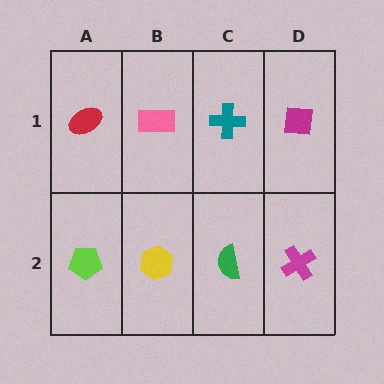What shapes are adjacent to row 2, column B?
A pink rectangle (row 1, column B), a lime pentagon (row 2, column A), a green semicircle (row 2, column C).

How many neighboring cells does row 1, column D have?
2.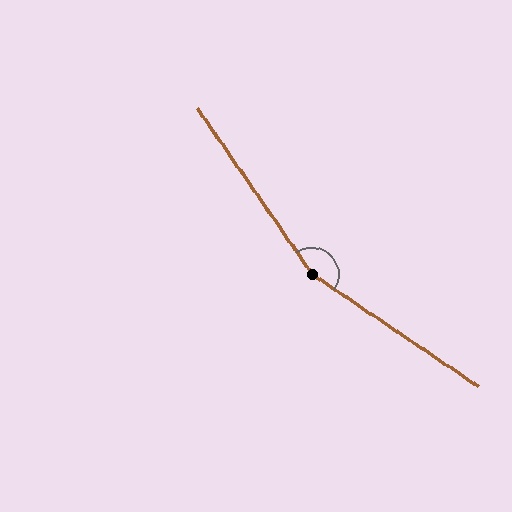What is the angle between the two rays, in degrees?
Approximately 158 degrees.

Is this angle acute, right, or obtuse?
It is obtuse.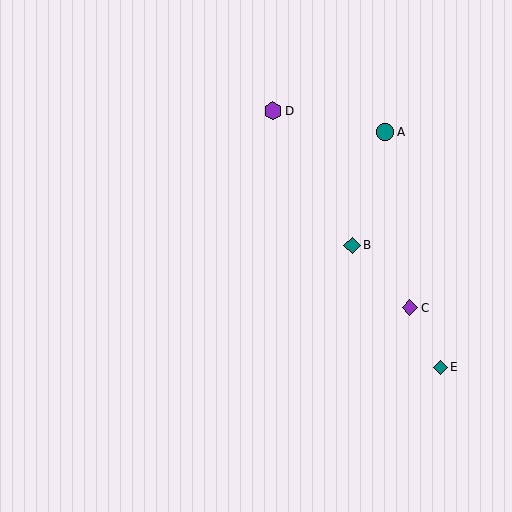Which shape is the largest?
The purple hexagon (labeled D) is the largest.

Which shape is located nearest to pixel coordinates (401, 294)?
The purple diamond (labeled C) at (410, 308) is nearest to that location.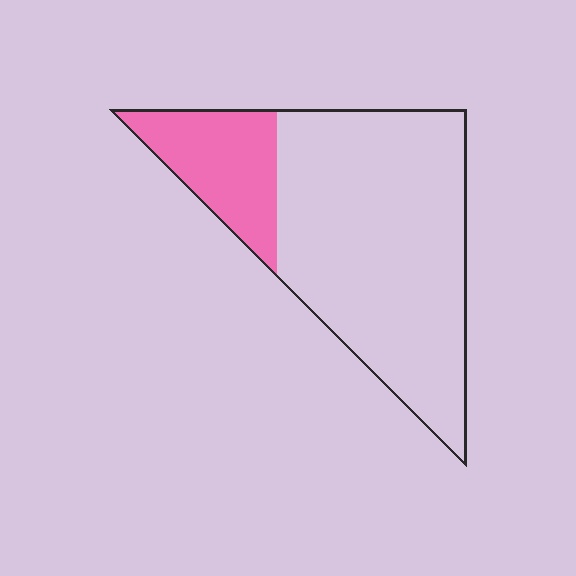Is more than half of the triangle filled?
No.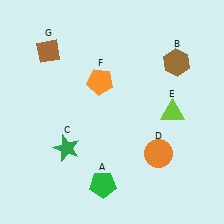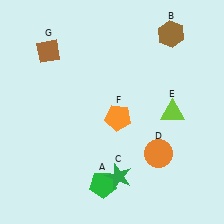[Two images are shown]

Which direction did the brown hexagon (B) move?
The brown hexagon (B) moved up.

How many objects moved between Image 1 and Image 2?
3 objects moved between the two images.